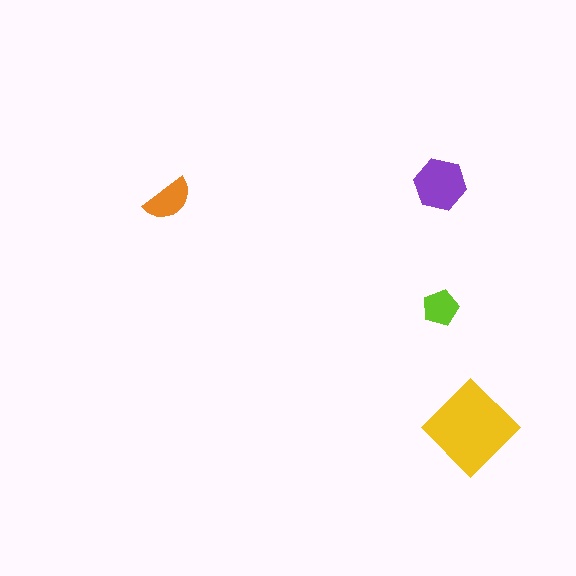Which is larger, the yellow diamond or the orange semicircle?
The yellow diamond.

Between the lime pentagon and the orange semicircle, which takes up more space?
The orange semicircle.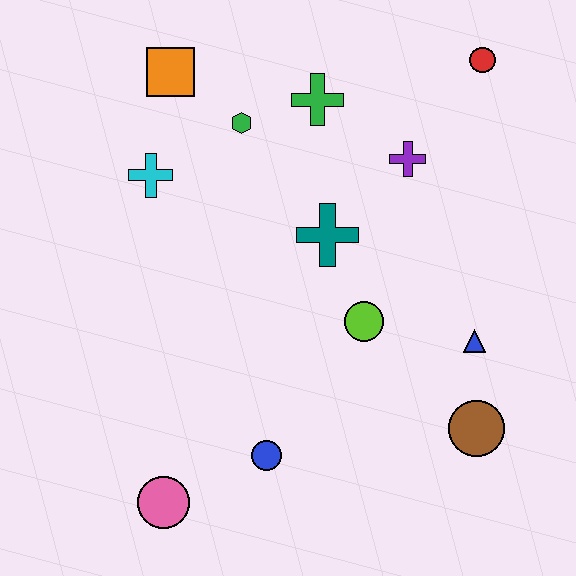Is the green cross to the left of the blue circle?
No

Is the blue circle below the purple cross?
Yes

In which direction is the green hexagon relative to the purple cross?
The green hexagon is to the left of the purple cross.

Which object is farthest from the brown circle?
The orange square is farthest from the brown circle.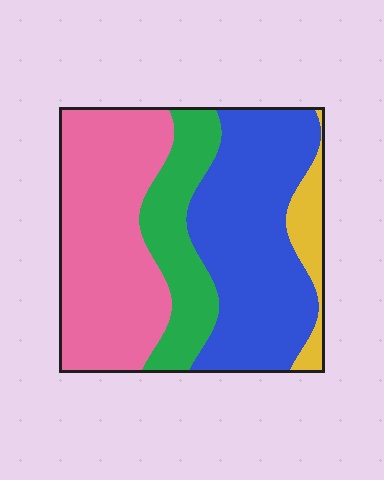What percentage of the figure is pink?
Pink takes up between a third and a half of the figure.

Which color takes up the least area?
Yellow, at roughly 5%.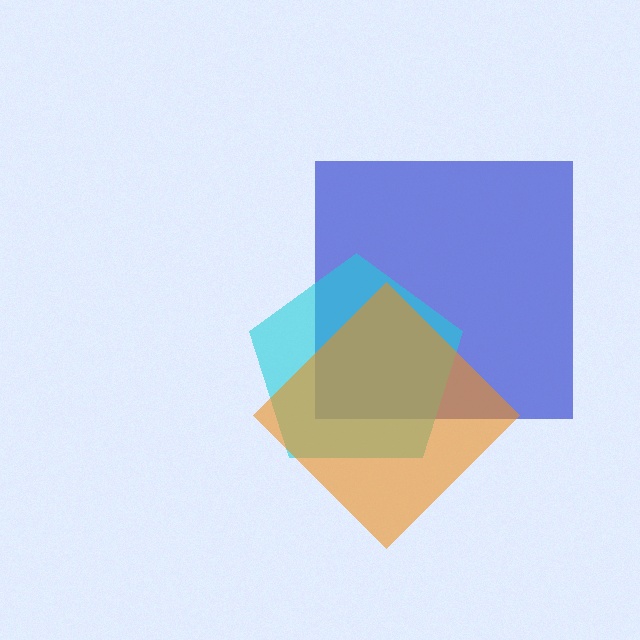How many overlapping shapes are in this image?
There are 3 overlapping shapes in the image.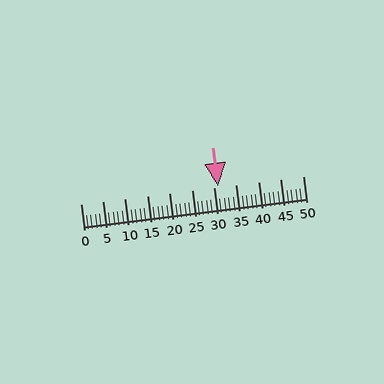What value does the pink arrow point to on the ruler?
The pink arrow points to approximately 31.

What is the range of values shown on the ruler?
The ruler shows values from 0 to 50.